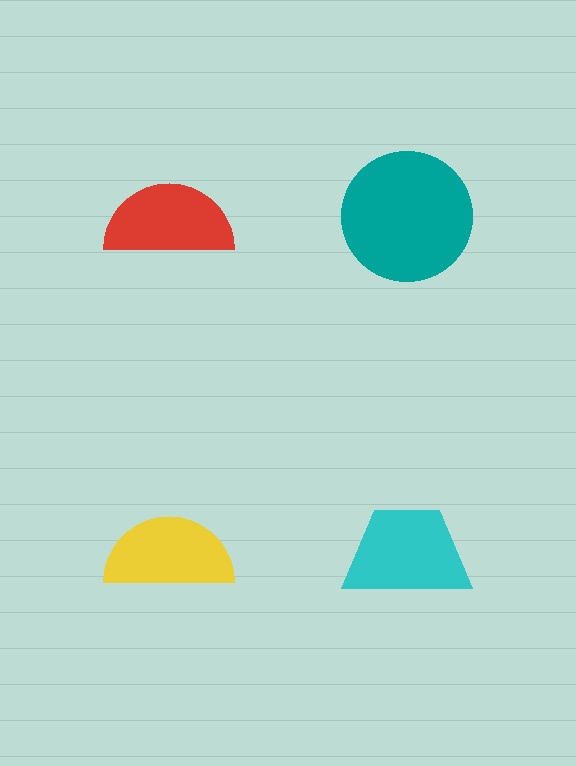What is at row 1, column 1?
A red semicircle.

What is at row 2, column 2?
A cyan trapezoid.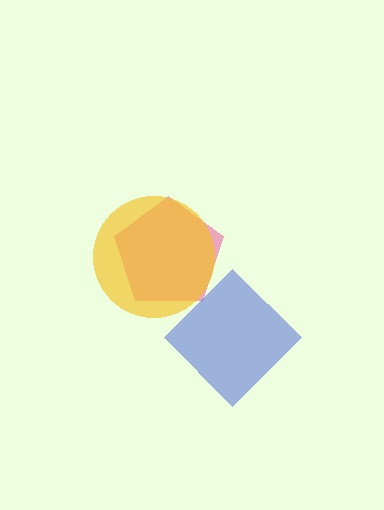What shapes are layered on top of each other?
The layered shapes are: a pink pentagon, a yellow circle, a blue diamond.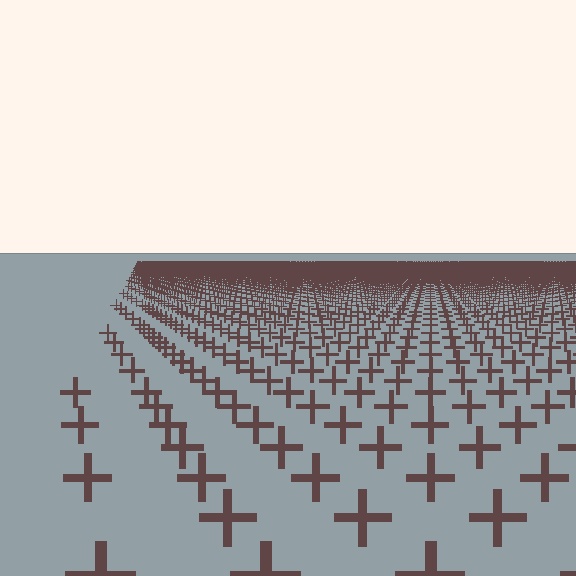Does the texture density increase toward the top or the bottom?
Density increases toward the top.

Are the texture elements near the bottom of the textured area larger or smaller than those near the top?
Larger. Near the bottom, elements are closer to the viewer and appear at a bigger on-screen size.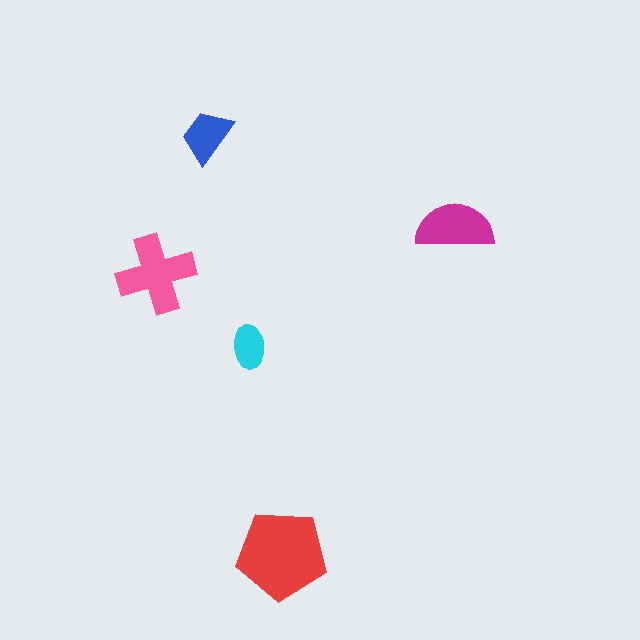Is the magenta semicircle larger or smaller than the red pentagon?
Smaller.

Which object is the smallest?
The cyan ellipse.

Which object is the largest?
The red pentagon.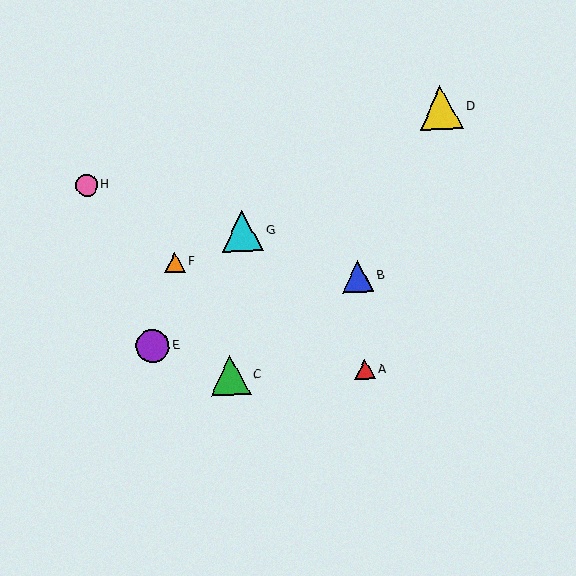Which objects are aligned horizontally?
Objects A, C are aligned horizontally.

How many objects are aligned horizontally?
2 objects (A, C) are aligned horizontally.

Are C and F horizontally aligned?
No, C is at y≈375 and F is at y≈262.